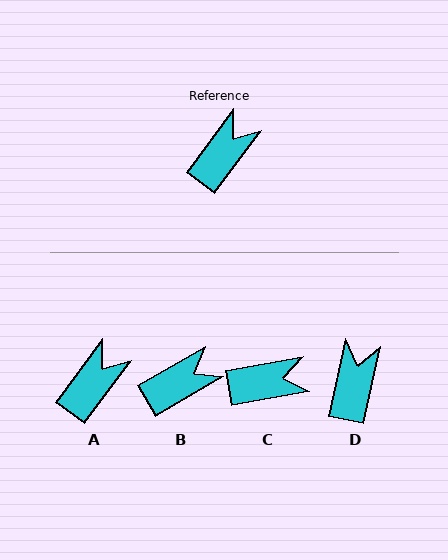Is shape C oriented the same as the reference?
No, it is off by about 43 degrees.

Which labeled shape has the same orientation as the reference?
A.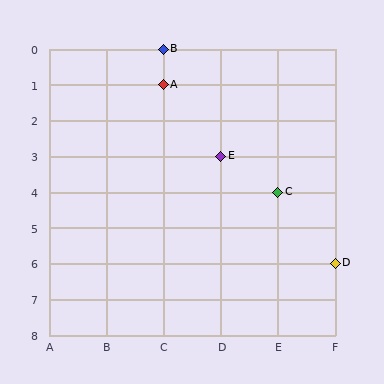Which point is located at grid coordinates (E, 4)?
Point C is at (E, 4).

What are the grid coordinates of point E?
Point E is at grid coordinates (D, 3).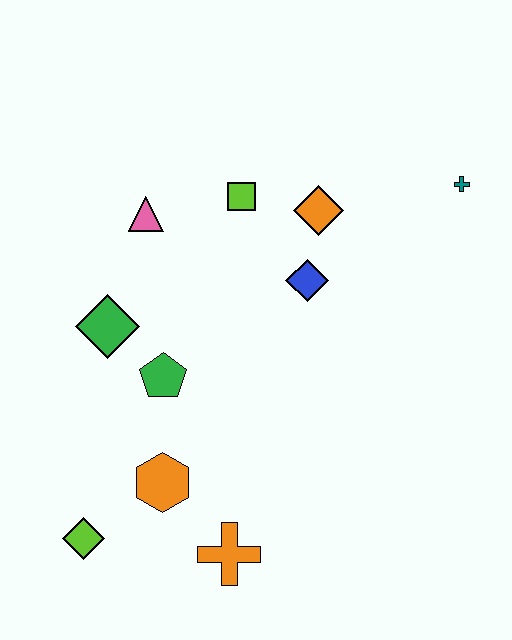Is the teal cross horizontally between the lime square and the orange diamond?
No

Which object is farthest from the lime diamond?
The teal cross is farthest from the lime diamond.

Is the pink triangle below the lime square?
Yes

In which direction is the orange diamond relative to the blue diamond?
The orange diamond is above the blue diamond.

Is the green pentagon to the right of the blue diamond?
No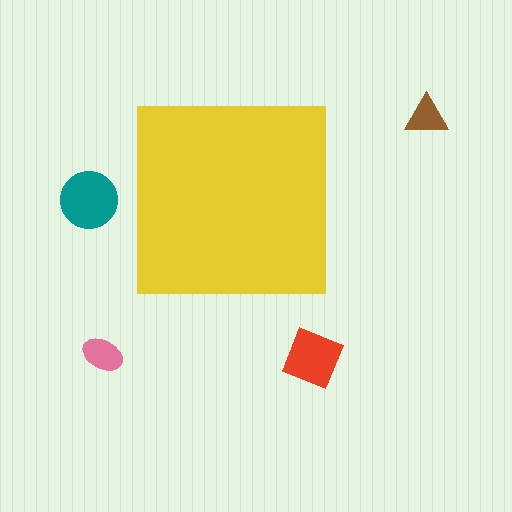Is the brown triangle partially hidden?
No, the brown triangle is fully visible.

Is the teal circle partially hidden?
No, the teal circle is fully visible.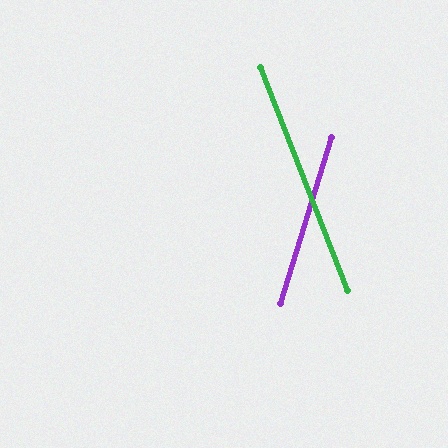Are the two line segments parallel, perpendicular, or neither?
Neither parallel nor perpendicular — they differ by about 38°.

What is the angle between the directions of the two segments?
Approximately 38 degrees.